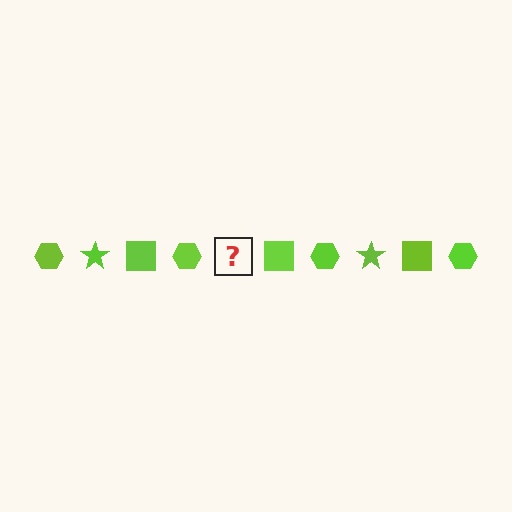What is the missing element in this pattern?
The missing element is a lime star.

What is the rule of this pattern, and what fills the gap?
The rule is that the pattern cycles through hexagon, star, square shapes in lime. The gap should be filled with a lime star.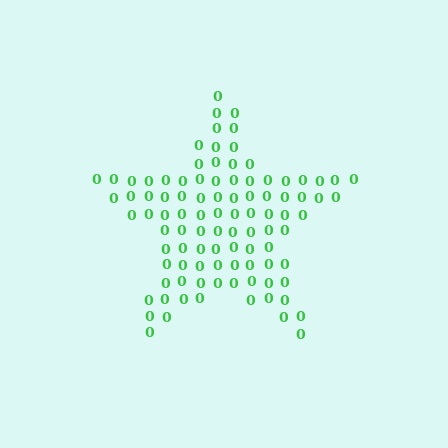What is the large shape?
The large shape is a star.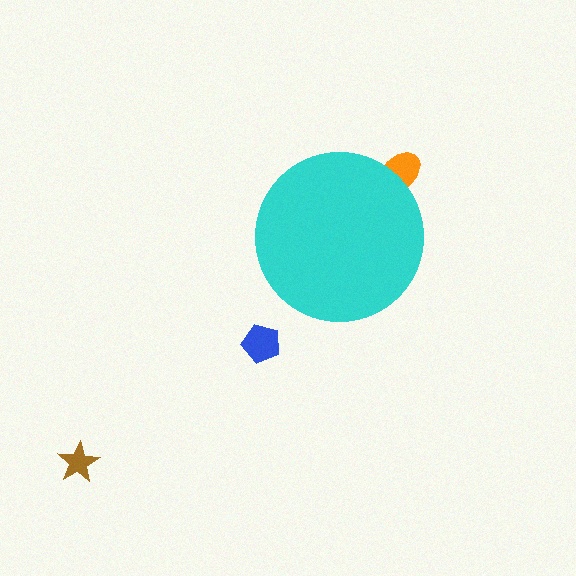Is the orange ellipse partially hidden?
Yes, the orange ellipse is partially hidden behind the cyan circle.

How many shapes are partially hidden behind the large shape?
1 shape is partially hidden.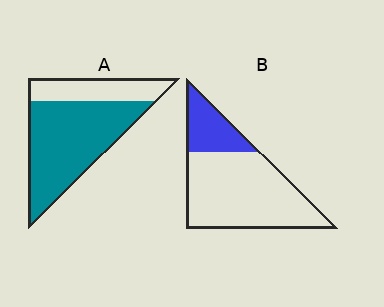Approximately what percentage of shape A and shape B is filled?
A is approximately 70% and B is approximately 25%.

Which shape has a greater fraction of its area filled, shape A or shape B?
Shape A.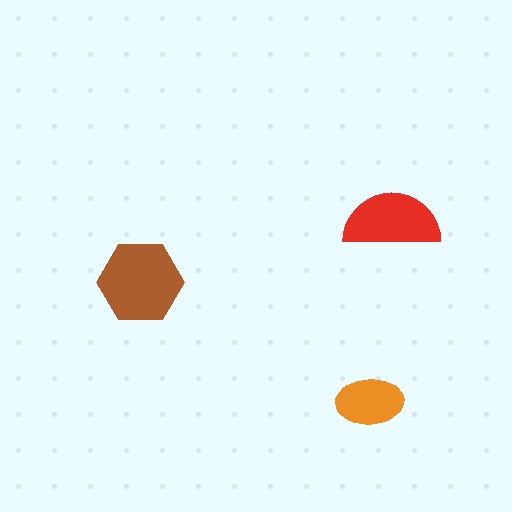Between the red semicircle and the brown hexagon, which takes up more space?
The brown hexagon.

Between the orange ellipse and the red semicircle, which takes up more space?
The red semicircle.